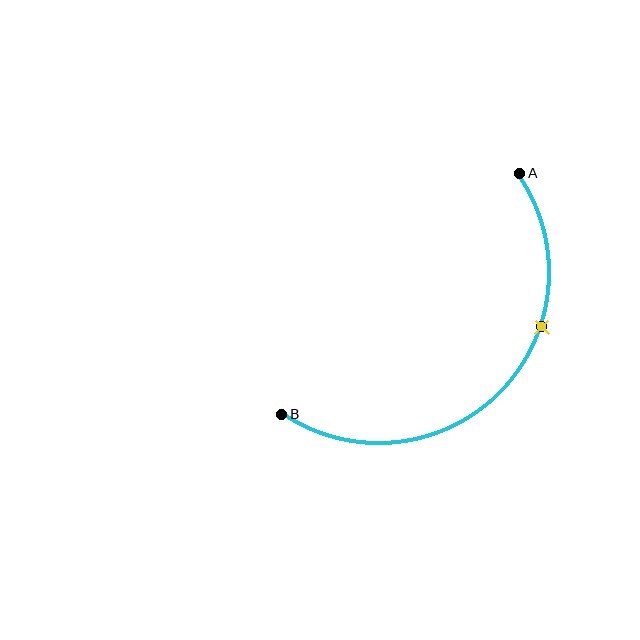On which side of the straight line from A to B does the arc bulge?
The arc bulges below and to the right of the straight line connecting A and B.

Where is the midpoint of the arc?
The arc midpoint is the point on the curve farthest from the straight line joining A and B. It sits below and to the right of that line.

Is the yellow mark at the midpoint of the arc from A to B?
No. The yellow mark lies on the arc but is closer to endpoint A. The arc midpoint would be at the point on the curve equidistant along the arc from both A and B.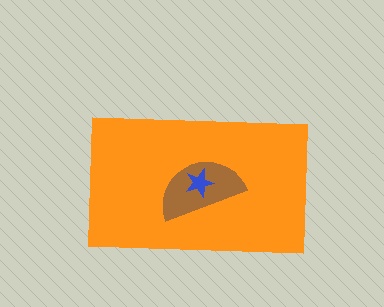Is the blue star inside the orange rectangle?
Yes.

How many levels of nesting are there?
3.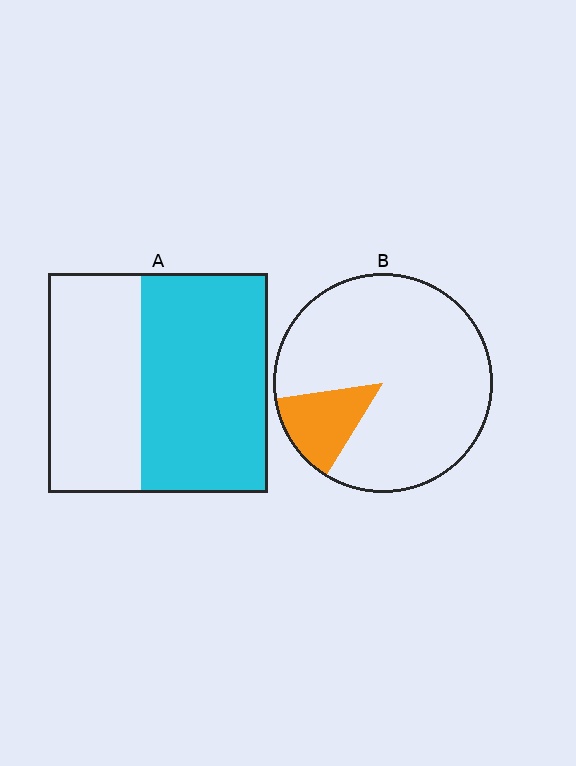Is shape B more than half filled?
No.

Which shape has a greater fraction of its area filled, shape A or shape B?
Shape A.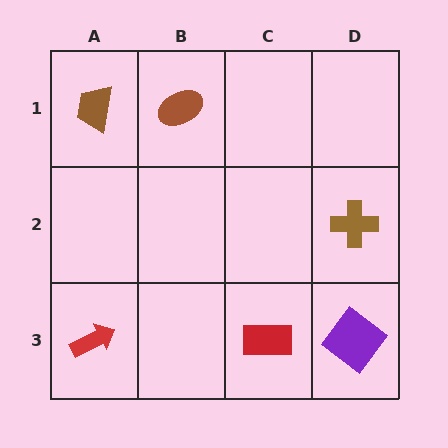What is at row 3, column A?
A red arrow.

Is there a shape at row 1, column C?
No, that cell is empty.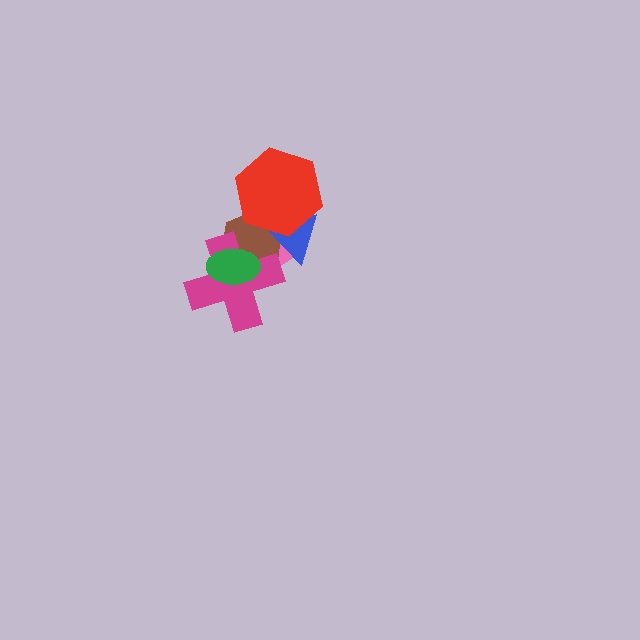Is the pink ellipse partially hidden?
Yes, it is partially covered by another shape.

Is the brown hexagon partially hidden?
Yes, it is partially covered by another shape.